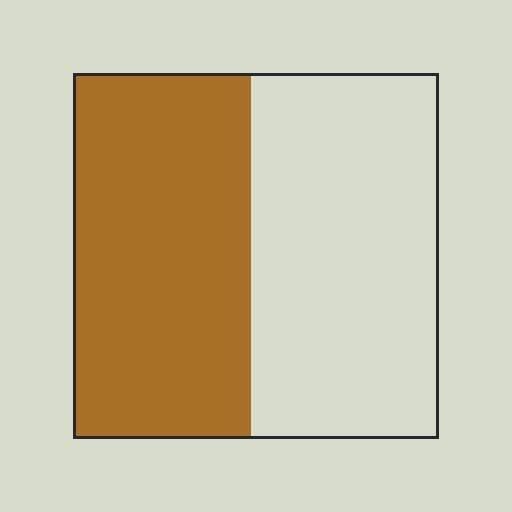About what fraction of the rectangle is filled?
About one half (1/2).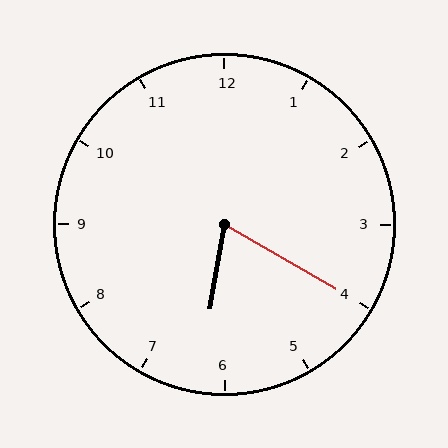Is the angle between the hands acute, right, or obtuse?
It is acute.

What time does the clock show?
6:20.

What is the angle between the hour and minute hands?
Approximately 70 degrees.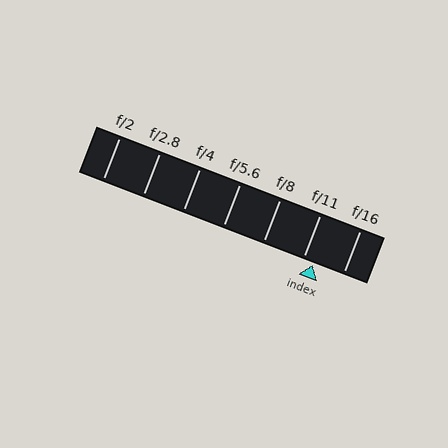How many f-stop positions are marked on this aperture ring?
There are 7 f-stop positions marked.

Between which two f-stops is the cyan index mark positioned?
The index mark is between f/11 and f/16.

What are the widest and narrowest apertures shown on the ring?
The widest aperture shown is f/2 and the narrowest is f/16.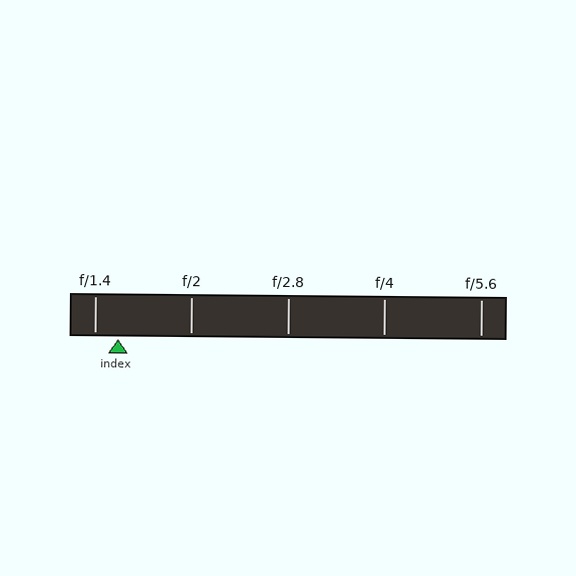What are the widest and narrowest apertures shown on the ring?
The widest aperture shown is f/1.4 and the narrowest is f/5.6.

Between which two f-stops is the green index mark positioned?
The index mark is between f/1.4 and f/2.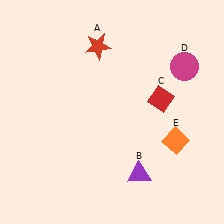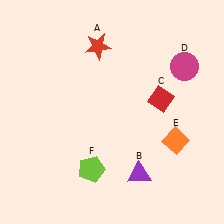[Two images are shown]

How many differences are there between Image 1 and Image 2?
There is 1 difference between the two images.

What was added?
A lime pentagon (F) was added in Image 2.